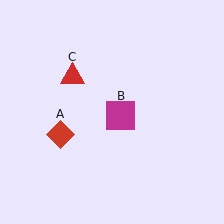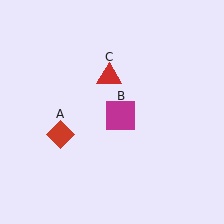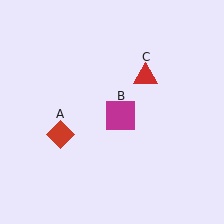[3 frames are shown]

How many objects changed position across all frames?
1 object changed position: red triangle (object C).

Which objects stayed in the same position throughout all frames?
Red diamond (object A) and magenta square (object B) remained stationary.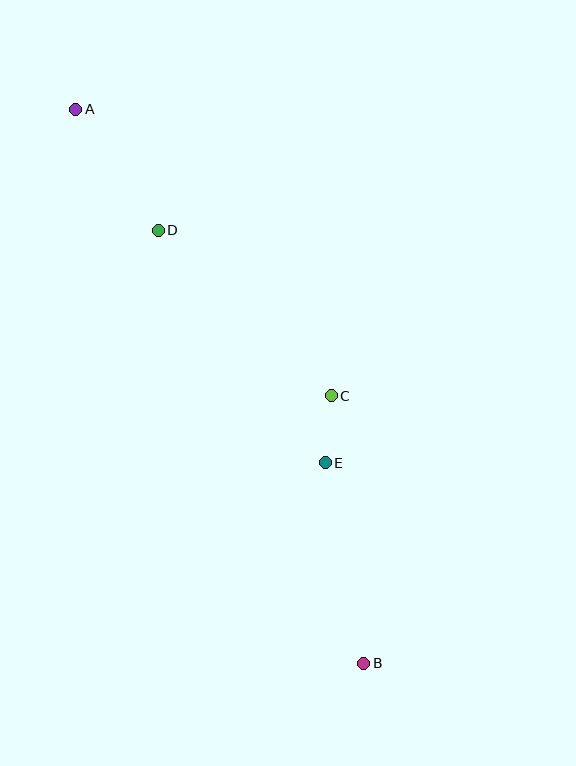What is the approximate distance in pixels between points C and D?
The distance between C and D is approximately 239 pixels.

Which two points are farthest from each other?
Points A and B are farthest from each other.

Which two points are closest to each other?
Points C and E are closest to each other.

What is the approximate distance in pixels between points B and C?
The distance between B and C is approximately 270 pixels.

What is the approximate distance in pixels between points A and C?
The distance between A and C is approximately 384 pixels.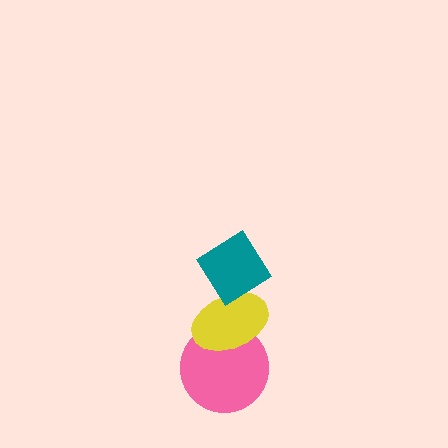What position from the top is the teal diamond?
The teal diamond is 1st from the top.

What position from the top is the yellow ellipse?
The yellow ellipse is 2nd from the top.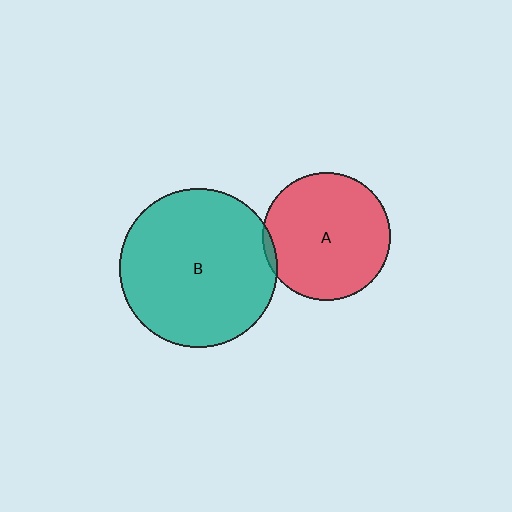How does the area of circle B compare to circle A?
Approximately 1.5 times.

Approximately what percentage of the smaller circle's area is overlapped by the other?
Approximately 5%.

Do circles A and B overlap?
Yes.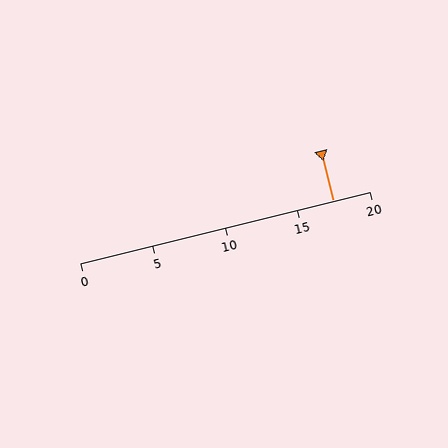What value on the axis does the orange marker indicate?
The marker indicates approximately 17.5.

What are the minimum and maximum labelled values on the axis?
The axis runs from 0 to 20.